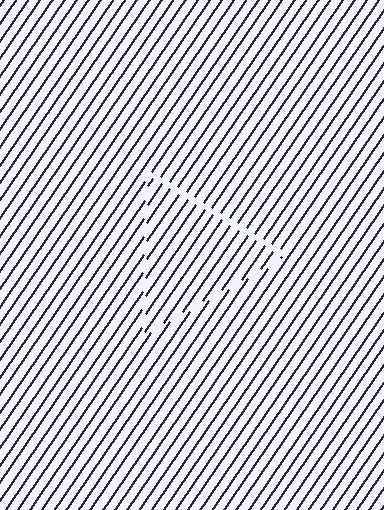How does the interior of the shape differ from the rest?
The interior of the shape contains the same grating, shifted by half a period — the contour is defined by the phase discontinuity where line-ends from the inner and outer gratings abut.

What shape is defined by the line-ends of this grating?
An illusory triangle. The interior of the shape contains the same grating, shifted by half a period — the contour is defined by the phase discontinuity where line-ends from the inner and outer gratings abut.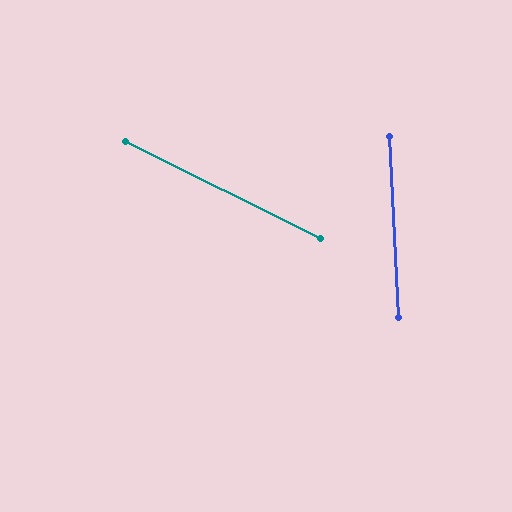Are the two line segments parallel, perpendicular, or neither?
Neither parallel nor perpendicular — they differ by about 61°.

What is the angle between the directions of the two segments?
Approximately 61 degrees.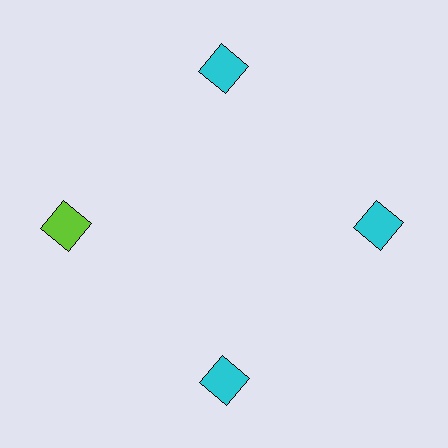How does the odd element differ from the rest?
It has a different color: lime instead of cyan.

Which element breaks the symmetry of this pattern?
The lime square at roughly the 9 o'clock position breaks the symmetry. All other shapes are cyan squares.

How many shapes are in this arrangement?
There are 4 shapes arranged in a ring pattern.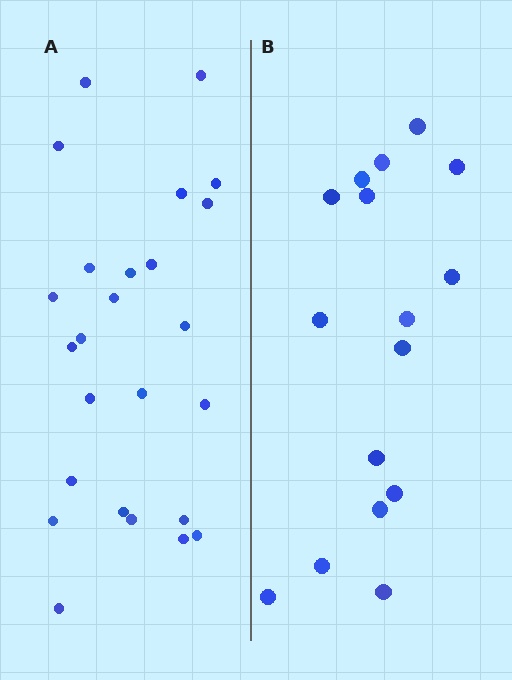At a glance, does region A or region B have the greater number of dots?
Region A (the left region) has more dots.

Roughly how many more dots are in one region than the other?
Region A has roughly 8 or so more dots than region B.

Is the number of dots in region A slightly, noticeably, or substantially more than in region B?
Region A has substantially more. The ratio is roughly 1.6 to 1.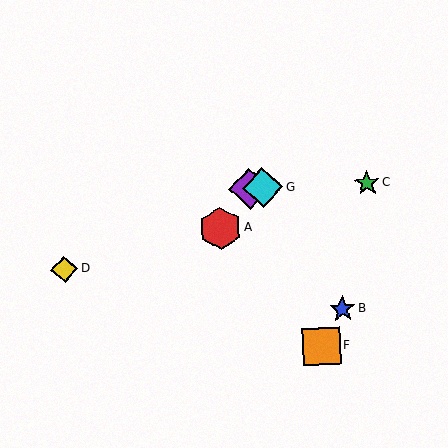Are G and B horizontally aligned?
No, G is at y≈188 and B is at y≈309.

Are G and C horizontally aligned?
Yes, both are at y≈188.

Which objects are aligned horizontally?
Objects C, E, G are aligned horizontally.